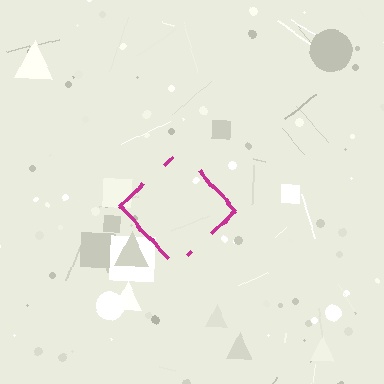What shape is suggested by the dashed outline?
The dashed outline suggests a diamond.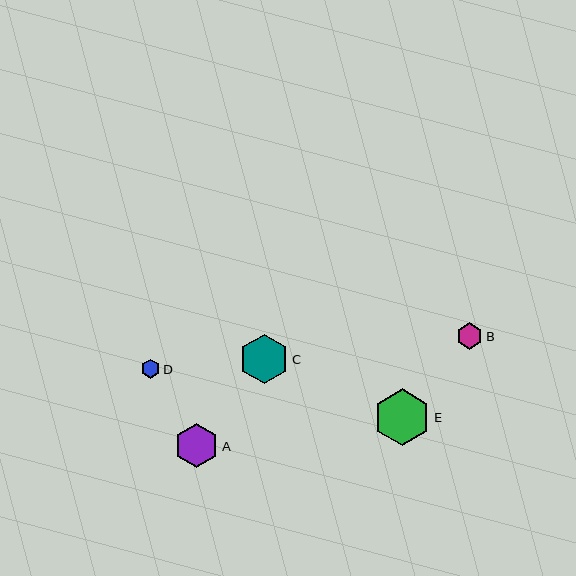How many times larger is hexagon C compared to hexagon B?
Hexagon C is approximately 1.9 times the size of hexagon B.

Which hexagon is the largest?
Hexagon E is the largest with a size of approximately 57 pixels.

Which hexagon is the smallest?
Hexagon D is the smallest with a size of approximately 19 pixels.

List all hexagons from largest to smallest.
From largest to smallest: E, C, A, B, D.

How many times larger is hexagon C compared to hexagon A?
Hexagon C is approximately 1.1 times the size of hexagon A.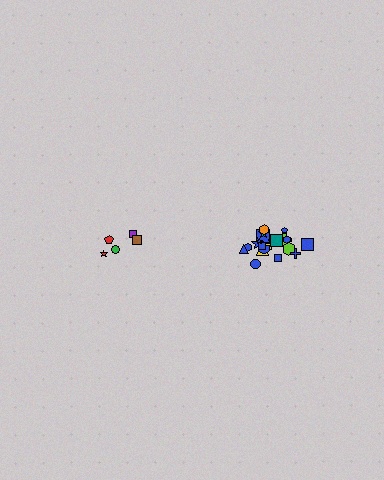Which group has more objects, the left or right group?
The right group.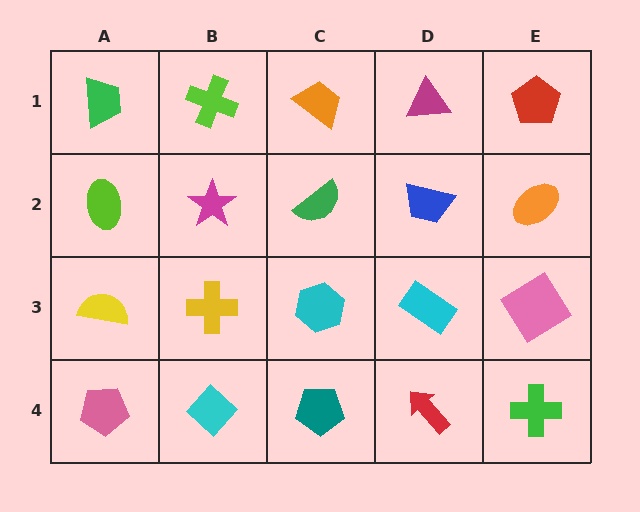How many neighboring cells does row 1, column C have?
3.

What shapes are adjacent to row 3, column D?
A blue trapezoid (row 2, column D), a red arrow (row 4, column D), a cyan hexagon (row 3, column C), a pink diamond (row 3, column E).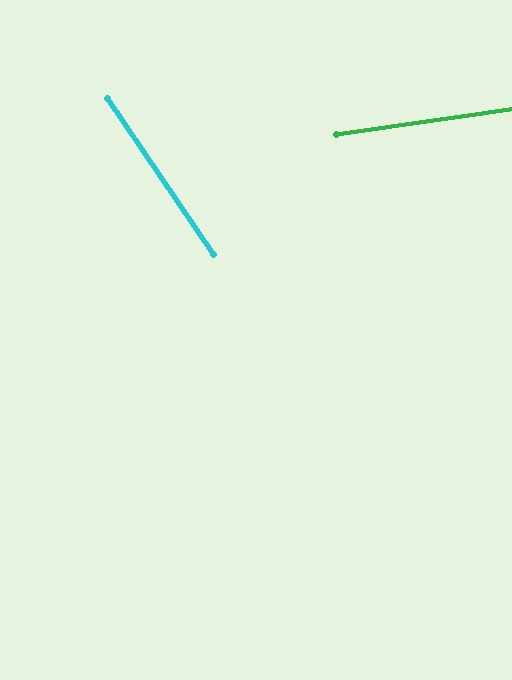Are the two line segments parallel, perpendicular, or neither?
Neither parallel nor perpendicular — they differ by about 64°.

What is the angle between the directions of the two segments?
Approximately 64 degrees.